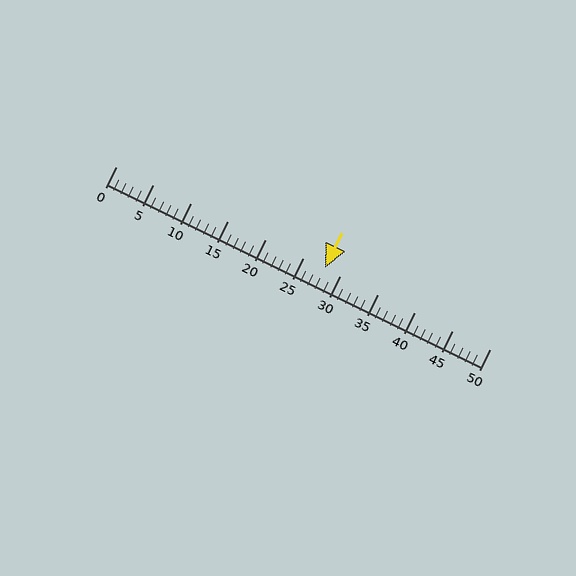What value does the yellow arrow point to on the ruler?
The yellow arrow points to approximately 28.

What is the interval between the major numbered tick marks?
The major tick marks are spaced 5 units apart.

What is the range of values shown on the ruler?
The ruler shows values from 0 to 50.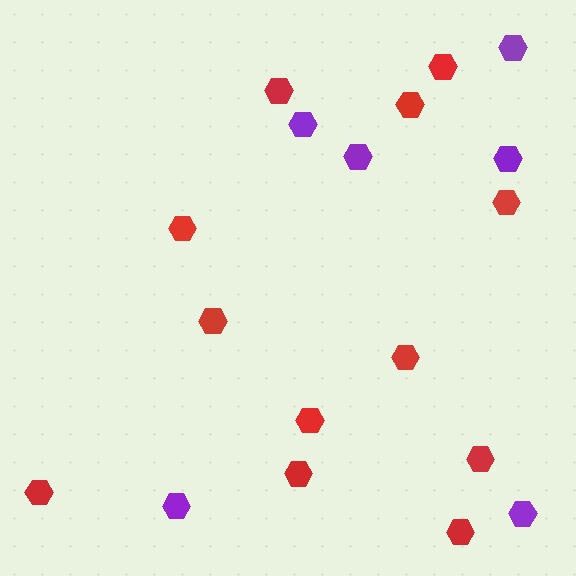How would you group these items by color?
There are 2 groups: one group of purple hexagons (6) and one group of red hexagons (12).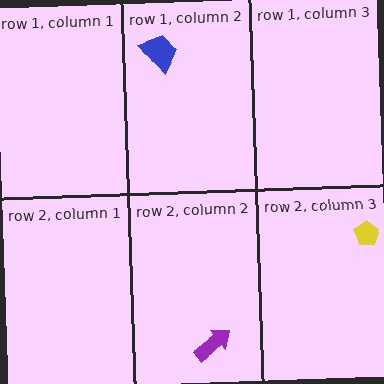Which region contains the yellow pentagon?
The row 2, column 3 region.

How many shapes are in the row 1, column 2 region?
1.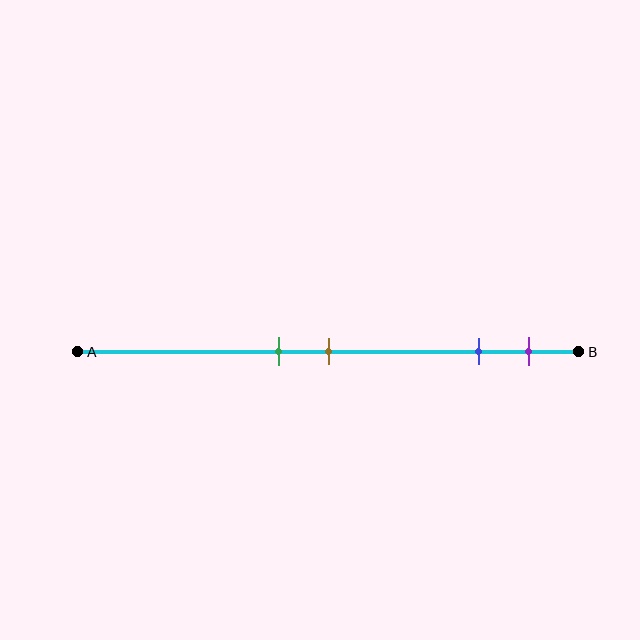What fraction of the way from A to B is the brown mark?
The brown mark is approximately 50% (0.5) of the way from A to B.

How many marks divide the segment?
There are 4 marks dividing the segment.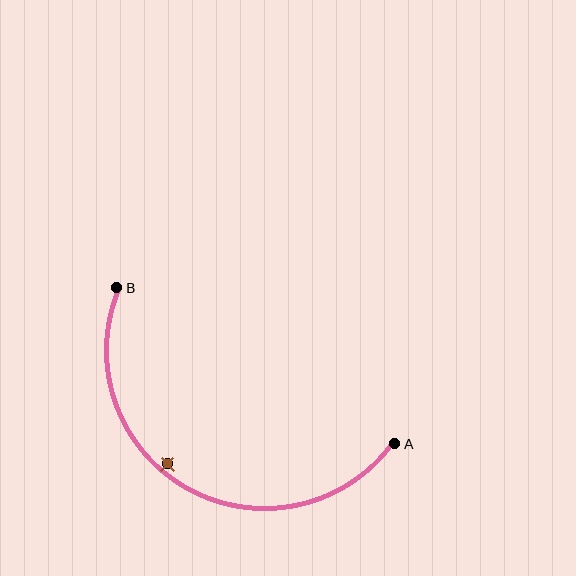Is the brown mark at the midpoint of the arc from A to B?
No — the brown mark does not lie on the arc at all. It sits slightly inside the curve.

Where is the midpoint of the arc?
The arc midpoint is the point on the curve farthest from the straight line joining A and B. It sits below that line.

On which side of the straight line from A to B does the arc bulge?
The arc bulges below the straight line connecting A and B.